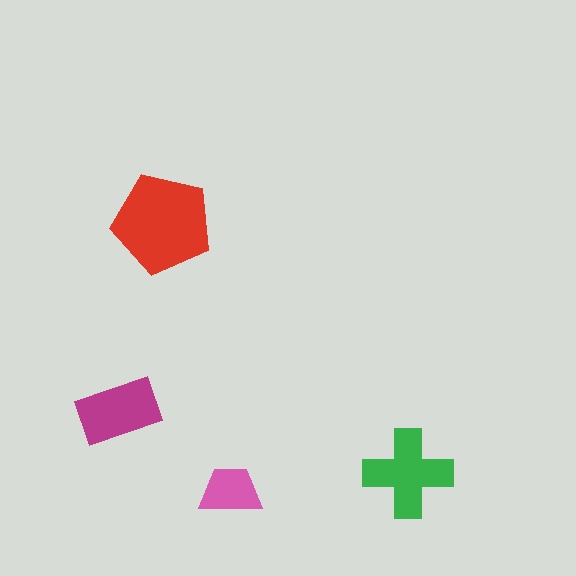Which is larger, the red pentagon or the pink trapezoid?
The red pentagon.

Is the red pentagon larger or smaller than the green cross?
Larger.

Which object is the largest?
The red pentagon.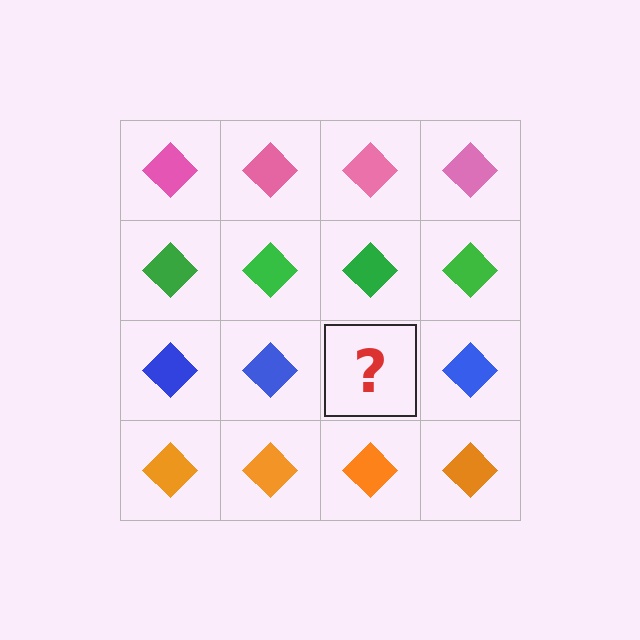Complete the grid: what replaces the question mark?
The question mark should be replaced with a blue diamond.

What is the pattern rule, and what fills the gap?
The rule is that each row has a consistent color. The gap should be filled with a blue diamond.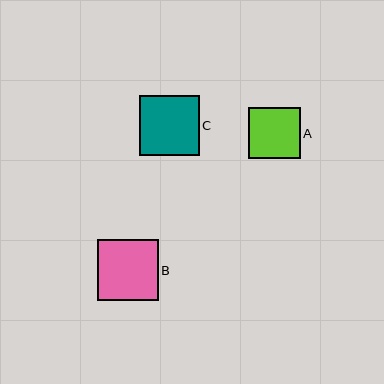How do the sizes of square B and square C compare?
Square B and square C are approximately the same size.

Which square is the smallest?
Square A is the smallest with a size of approximately 52 pixels.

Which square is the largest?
Square B is the largest with a size of approximately 61 pixels.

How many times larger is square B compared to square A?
Square B is approximately 1.2 times the size of square A.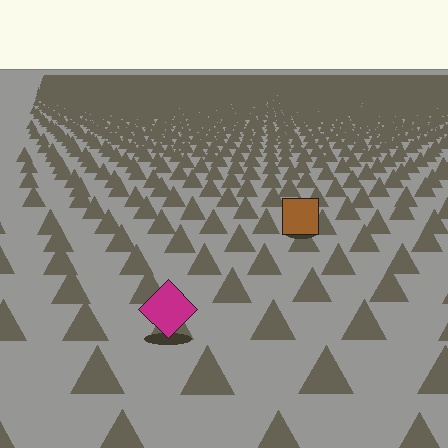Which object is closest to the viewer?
The magenta diamond is closest. The texture marks near it are larger and more spread out.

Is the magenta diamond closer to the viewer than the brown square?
Yes. The magenta diamond is closer — you can tell from the texture gradient: the ground texture is coarser near it.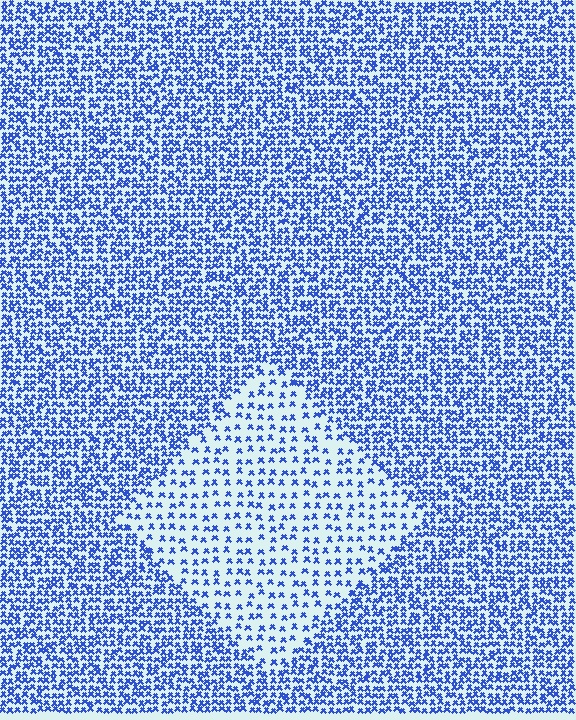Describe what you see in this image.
The image contains small blue elements arranged at two different densities. A diamond-shaped region is visible where the elements are less densely packed than the surrounding area.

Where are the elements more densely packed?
The elements are more densely packed outside the diamond boundary.